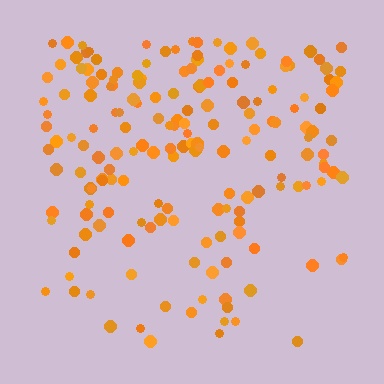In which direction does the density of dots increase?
From bottom to top, with the top side densest.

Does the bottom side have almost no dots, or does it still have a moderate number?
Still a moderate number, just noticeably fewer than the top.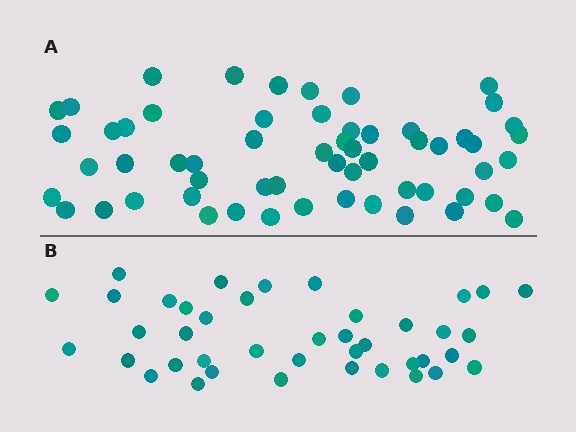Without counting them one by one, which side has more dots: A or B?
Region A (the top region) has more dots.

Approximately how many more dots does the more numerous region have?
Region A has approximately 15 more dots than region B.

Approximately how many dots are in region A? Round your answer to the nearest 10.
About 60 dots. (The exact count is 58, which rounds to 60.)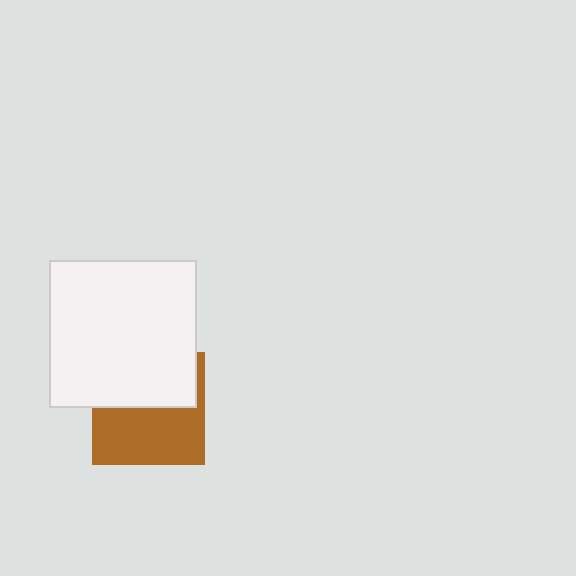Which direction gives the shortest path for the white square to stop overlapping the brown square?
Moving up gives the shortest separation.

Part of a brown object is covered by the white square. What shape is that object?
It is a square.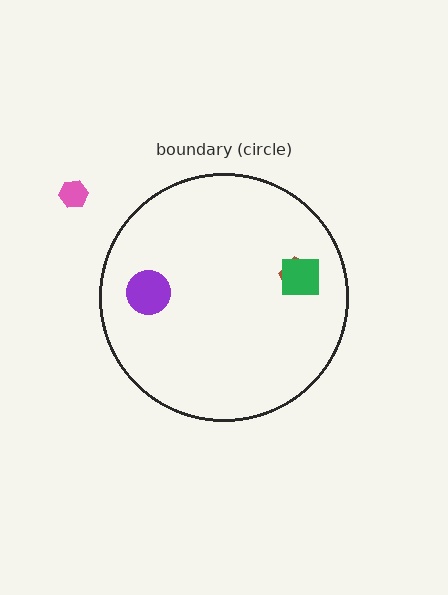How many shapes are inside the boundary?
3 inside, 1 outside.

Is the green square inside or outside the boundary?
Inside.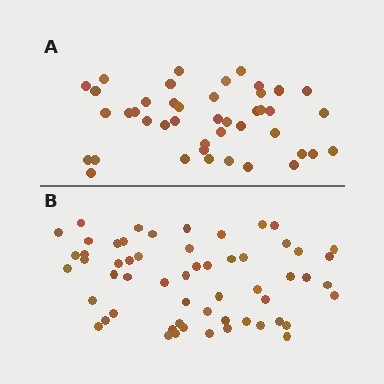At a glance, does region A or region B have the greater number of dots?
Region B (the bottom region) has more dots.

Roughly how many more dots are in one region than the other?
Region B has approximately 15 more dots than region A.